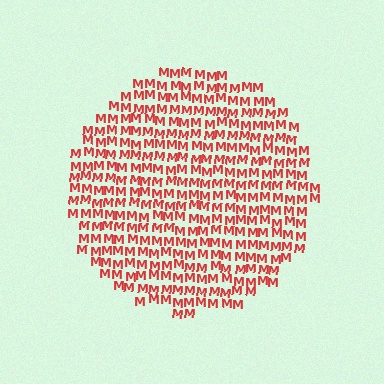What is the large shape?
The large shape is a circle.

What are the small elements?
The small elements are letter M's.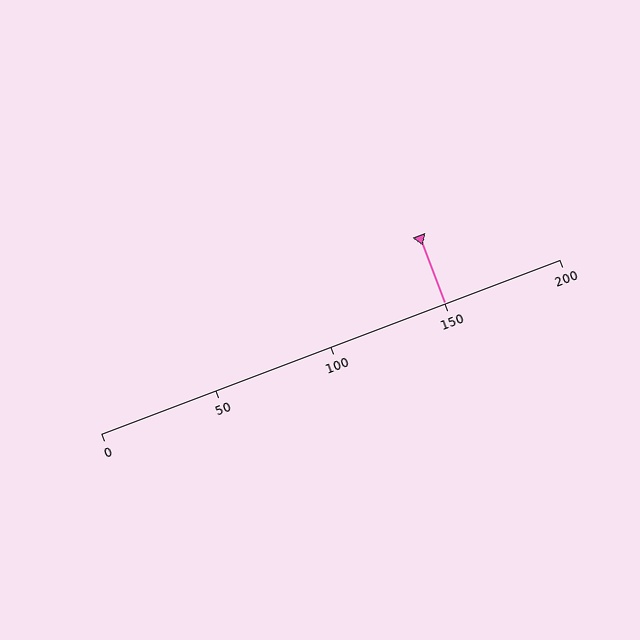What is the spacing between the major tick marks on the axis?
The major ticks are spaced 50 apart.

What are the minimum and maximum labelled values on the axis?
The axis runs from 0 to 200.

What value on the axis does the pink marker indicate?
The marker indicates approximately 150.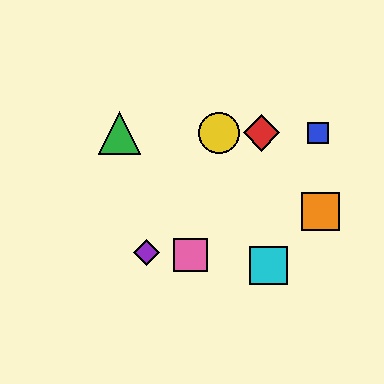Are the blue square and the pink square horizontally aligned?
No, the blue square is at y≈133 and the pink square is at y≈255.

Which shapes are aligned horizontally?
The red diamond, the blue square, the green triangle, the yellow circle are aligned horizontally.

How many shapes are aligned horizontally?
4 shapes (the red diamond, the blue square, the green triangle, the yellow circle) are aligned horizontally.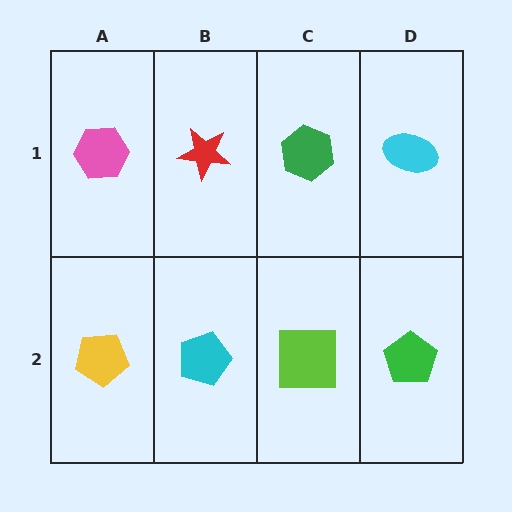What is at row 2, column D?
A green pentagon.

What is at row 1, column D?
A cyan ellipse.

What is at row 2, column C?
A lime square.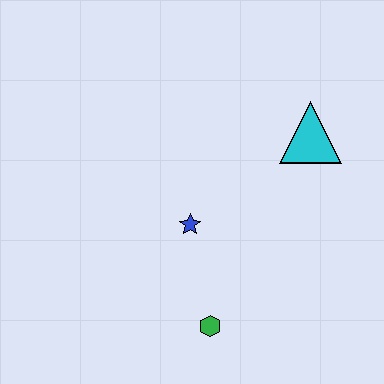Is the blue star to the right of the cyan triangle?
No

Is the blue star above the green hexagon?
Yes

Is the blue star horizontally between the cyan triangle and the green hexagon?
No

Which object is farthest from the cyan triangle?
The green hexagon is farthest from the cyan triangle.